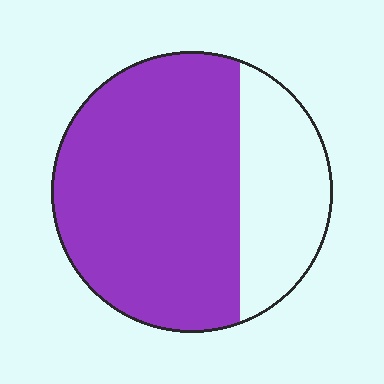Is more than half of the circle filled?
Yes.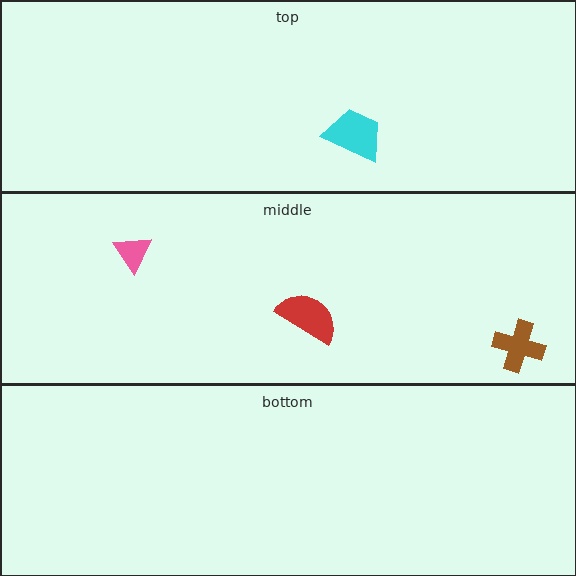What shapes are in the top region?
The cyan trapezoid.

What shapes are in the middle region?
The red semicircle, the pink triangle, the brown cross.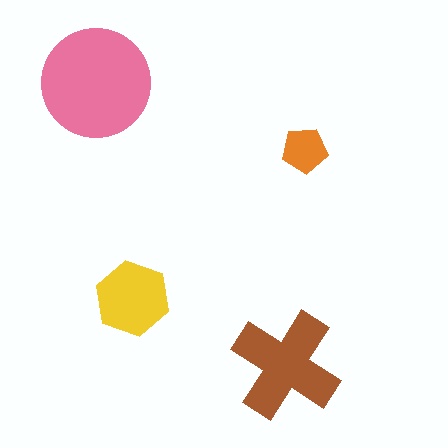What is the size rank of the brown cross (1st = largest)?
2nd.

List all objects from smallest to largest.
The orange pentagon, the yellow hexagon, the brown cross, the pink circle.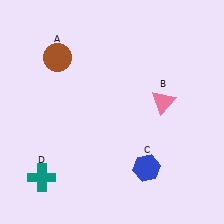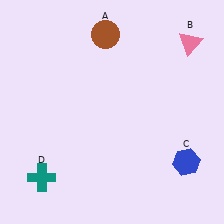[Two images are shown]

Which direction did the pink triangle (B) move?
The pink triangle (B) moved up.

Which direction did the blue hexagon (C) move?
The blue hexagon (C) moved right.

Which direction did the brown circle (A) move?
The brown circle (A) moved right.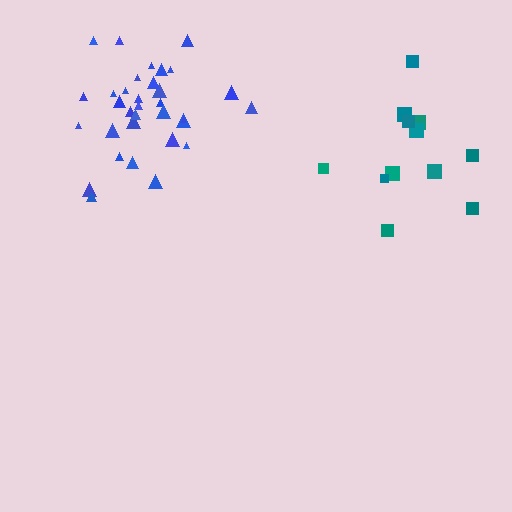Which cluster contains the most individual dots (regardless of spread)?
Blue (33).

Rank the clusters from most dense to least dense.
blue, teal.